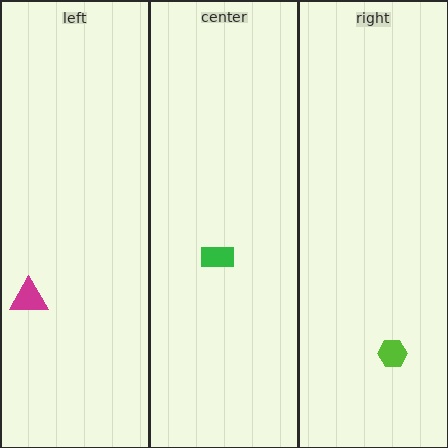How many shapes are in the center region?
1.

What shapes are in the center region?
The green rectangle.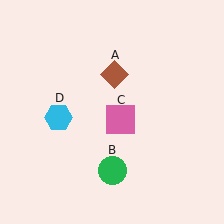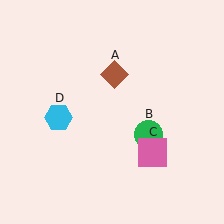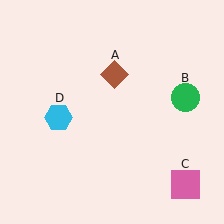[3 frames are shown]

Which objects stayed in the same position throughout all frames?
Brown diamond (object A) and cyan hexagon (object D) remained stationary.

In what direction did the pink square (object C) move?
The pink square (object C) moved down and to the right.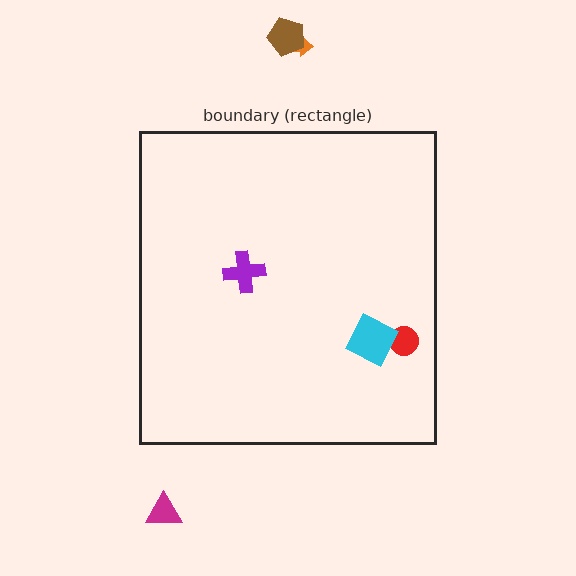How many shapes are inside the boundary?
3 inside, 3 outside.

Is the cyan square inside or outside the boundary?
Inside.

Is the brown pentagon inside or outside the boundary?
Outside.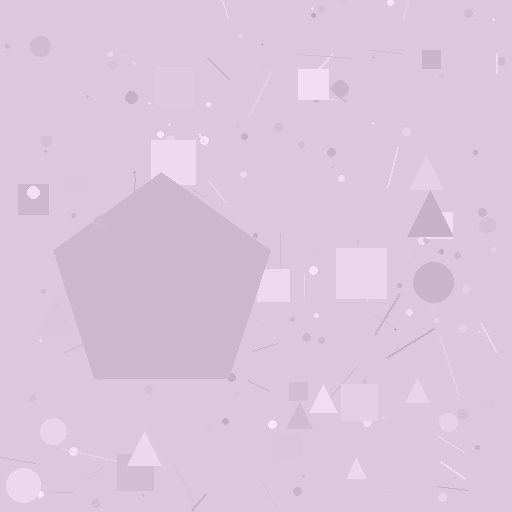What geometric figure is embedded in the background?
A pentagon is embedded in the background.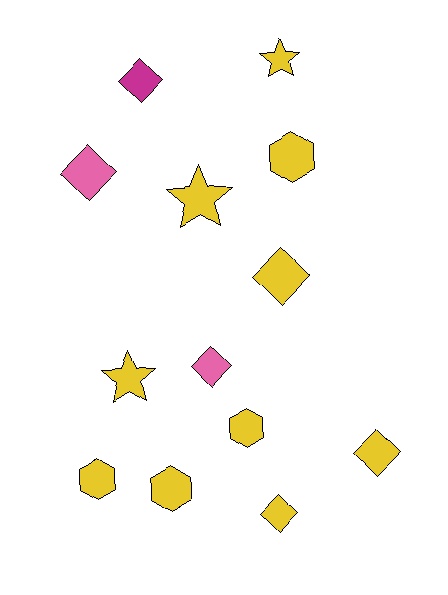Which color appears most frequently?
Yellow, with 10 objects.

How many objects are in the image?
There are 13 objects.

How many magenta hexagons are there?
There are no magenta hexagons.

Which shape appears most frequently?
Diamond, with 6 objects.